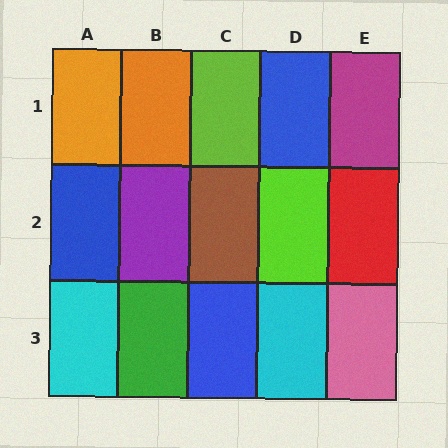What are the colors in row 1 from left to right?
Orange, orange, lime, blue, magenta.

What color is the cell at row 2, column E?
Red.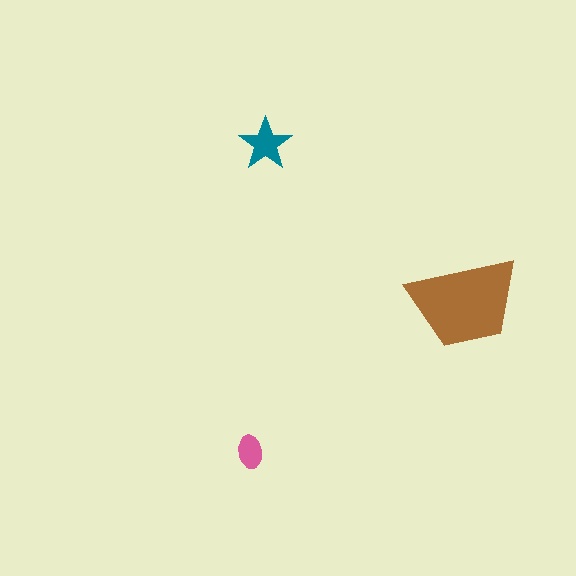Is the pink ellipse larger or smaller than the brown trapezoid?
Smaller.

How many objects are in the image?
There are 3 objects in the image.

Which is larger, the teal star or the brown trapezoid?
The brown trapezoid.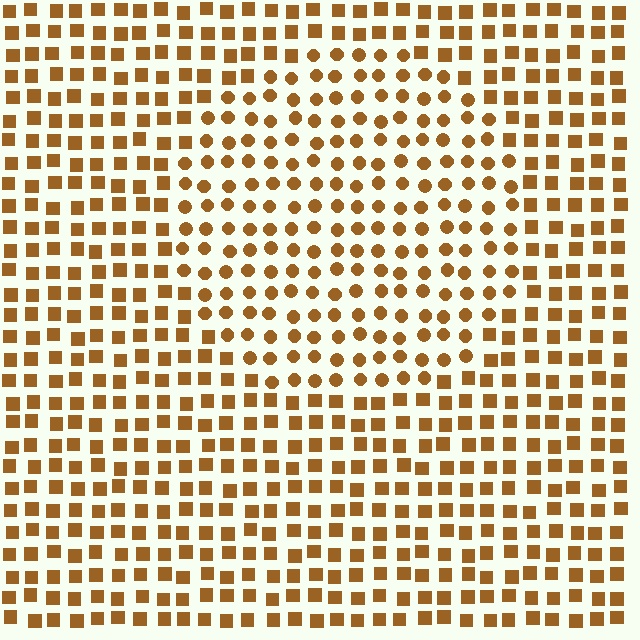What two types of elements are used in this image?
The image uses circles inside the circle region and squares outside it.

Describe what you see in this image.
The image is filled with small brown elements arranged in a uniform grid. A circle-shaped region contains circles, while the surrounding area contains squares. The boundary is defined purely by the change in element shape.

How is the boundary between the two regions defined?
The boundary is defined by a change in element shape: circles inside vs. squares outside. All elements share the same color and spacing.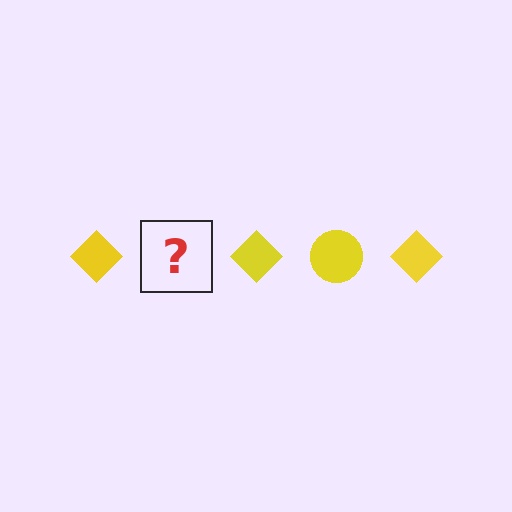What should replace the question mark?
The question mark should be replaced with a yellow circle.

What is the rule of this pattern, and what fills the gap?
The rule is that the pattern cycles through diamond, circle shapes in yellow. The gap should be filled with a yellow circle.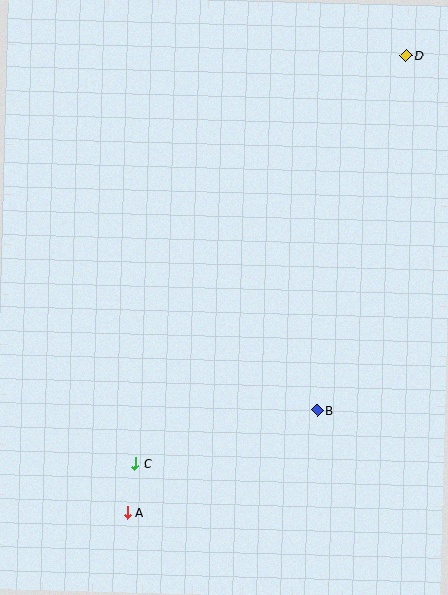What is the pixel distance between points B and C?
The distance between B and C is 189 pixels.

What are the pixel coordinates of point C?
Point C is at (136, 464).